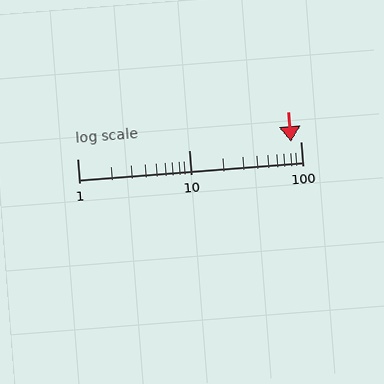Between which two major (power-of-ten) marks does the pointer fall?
The pointer is between 10 and 100.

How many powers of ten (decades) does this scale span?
The scale spans 2 decades, from 1 to 100.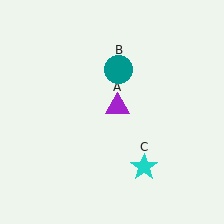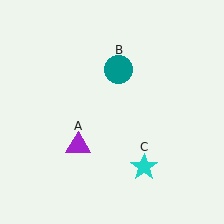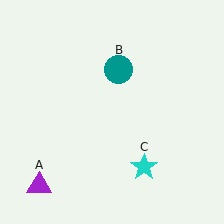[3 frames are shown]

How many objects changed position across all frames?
1 object changed position: purple triangle (object A).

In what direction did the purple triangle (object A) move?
The purple triangle (object A) moved down and to the left.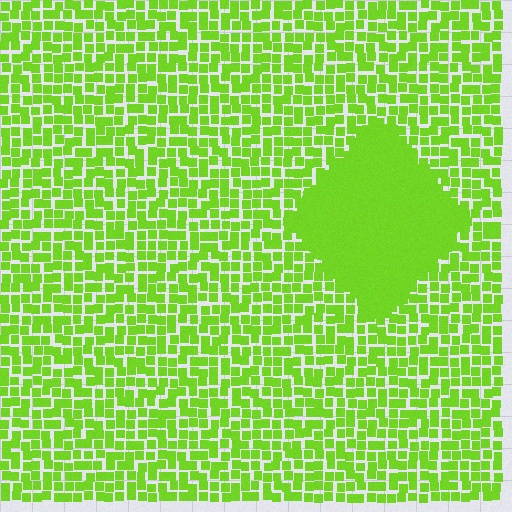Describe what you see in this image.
The image contains small lime elements arranged at two different densities. A diamond-shaped region is visible where the elements are more densely packed than the surrounding area.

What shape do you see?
I see a diamond.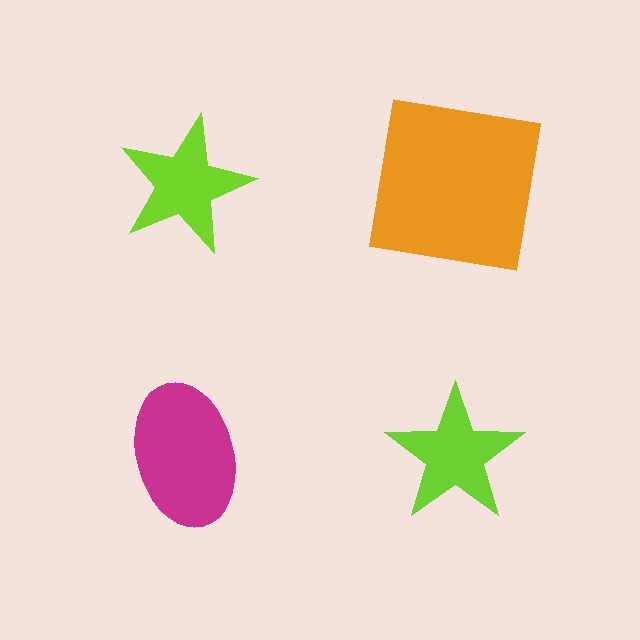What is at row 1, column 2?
An orange square.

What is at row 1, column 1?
A lime star.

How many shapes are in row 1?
2 shapes.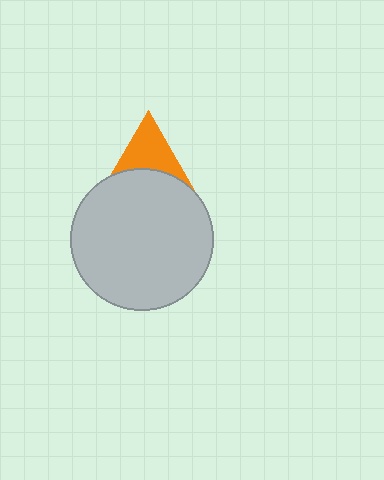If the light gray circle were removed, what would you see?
You would see the complete orange triangle.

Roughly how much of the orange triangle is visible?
A small part of it is visible (roughly 36%).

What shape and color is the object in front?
The object in front is a light gray circle.